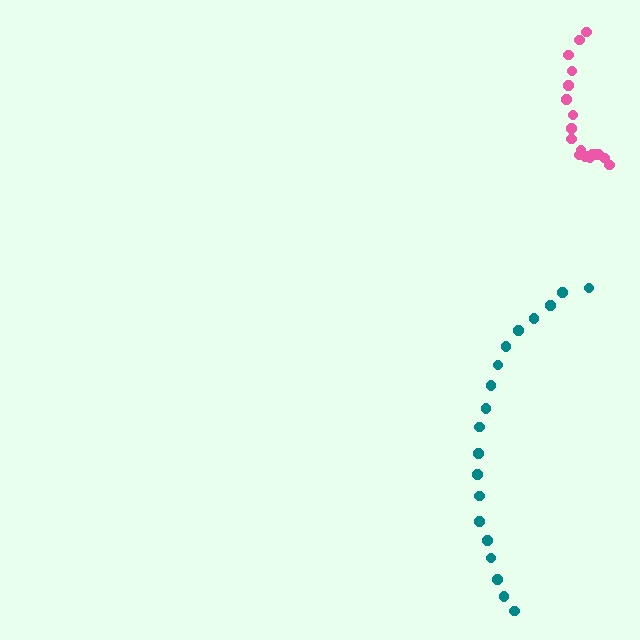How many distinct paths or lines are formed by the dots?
There are 2 distinct paths.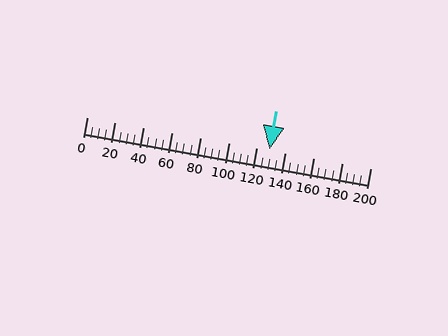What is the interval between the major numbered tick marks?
The major tick marks are spaced 20 units apart.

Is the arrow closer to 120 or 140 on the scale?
The arrow is closer to 120.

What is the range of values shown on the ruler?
The ruler shows values from 0 to 200.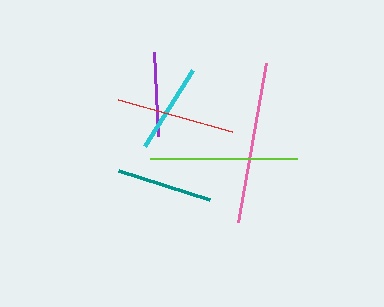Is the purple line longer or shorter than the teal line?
The teal line is longer than the purple line.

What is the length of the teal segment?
The teal segment is approximately 95 pixels long.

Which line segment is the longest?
The pink line is the longest at approximately 162 pixels.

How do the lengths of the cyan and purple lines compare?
The cyan and purple lines are approximately the same length.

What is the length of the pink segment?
The pink segment is approximately 162 pixels long.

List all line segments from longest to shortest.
From longest to shortest: pink, lime, red, teal, cyan, purple.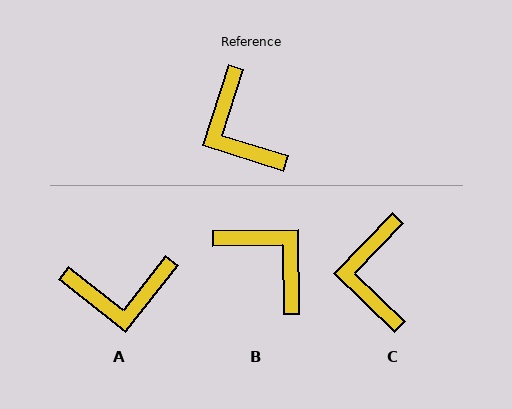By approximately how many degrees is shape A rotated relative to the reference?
Approximately 69 degrees counter-clockwise.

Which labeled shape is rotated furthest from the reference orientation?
B, about 162 degrees away.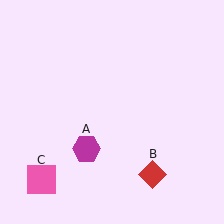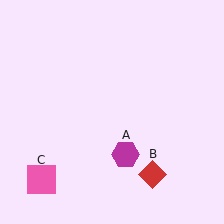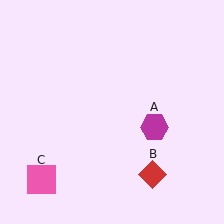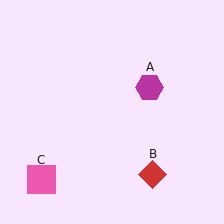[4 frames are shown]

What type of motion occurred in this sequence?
The magenta hexagon (object A) rotated counterclockwise around the center of the scene.